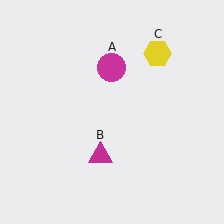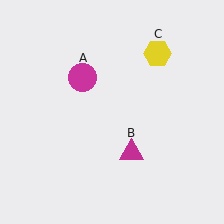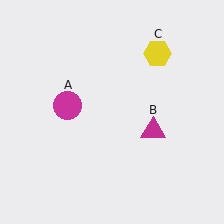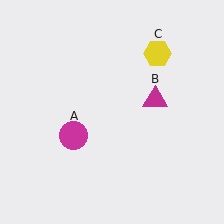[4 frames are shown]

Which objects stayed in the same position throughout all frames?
Yellow hexagon (object C) remained stationary.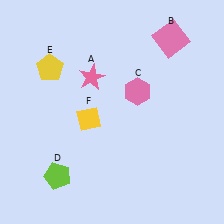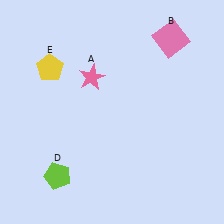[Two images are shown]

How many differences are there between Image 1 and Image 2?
There are 2 differences between the two images.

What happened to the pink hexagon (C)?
The pink hexagon (C) was removed in Image 2. It was in the top-right area of Image 1.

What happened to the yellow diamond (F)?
The yellow diamond (F) was removed in Image 2. It was in the bottom-left area of Image 1.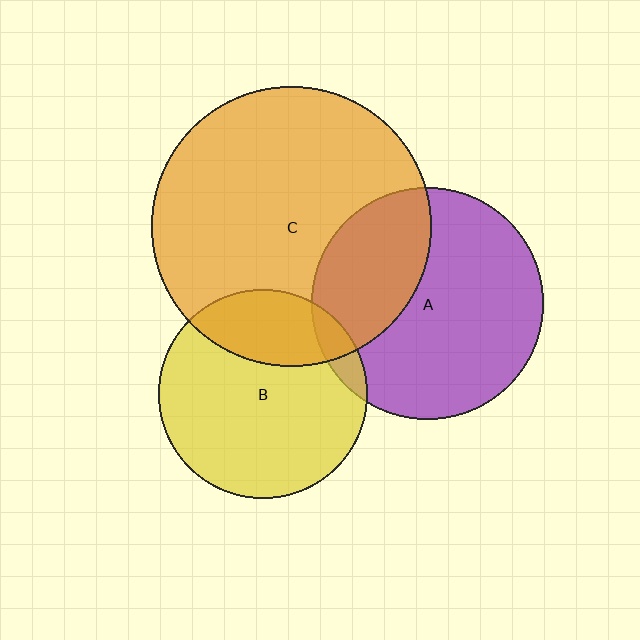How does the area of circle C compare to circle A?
Approximately 1.4 times.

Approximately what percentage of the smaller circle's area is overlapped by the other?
Approximately 10%.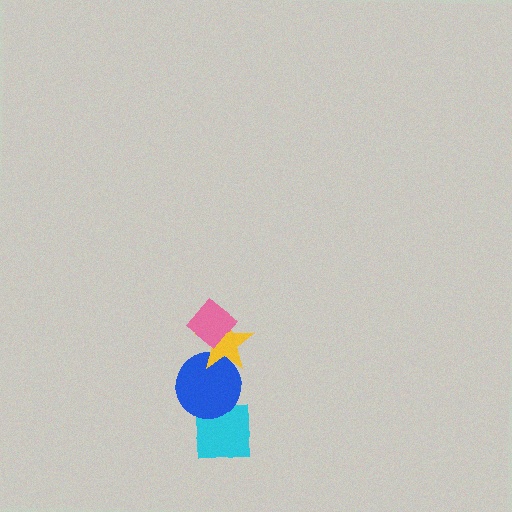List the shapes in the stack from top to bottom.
From top to bottom: the pink diamond, the yellow star, the blue circle, the cyan square.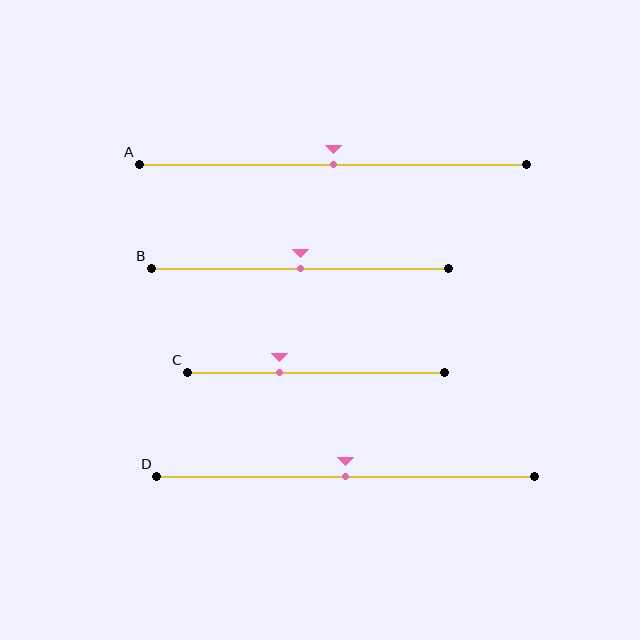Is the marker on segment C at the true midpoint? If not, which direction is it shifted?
No, the marker on segment C is shifted to the left by about 14% of the segment length.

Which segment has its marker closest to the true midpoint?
Segment A has its marker closest to the true midpoint.